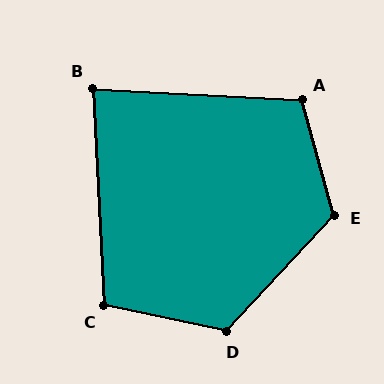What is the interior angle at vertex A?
Approximately 109 degrees (obtuse).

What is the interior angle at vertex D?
Approximately 121 degrees (obtuse).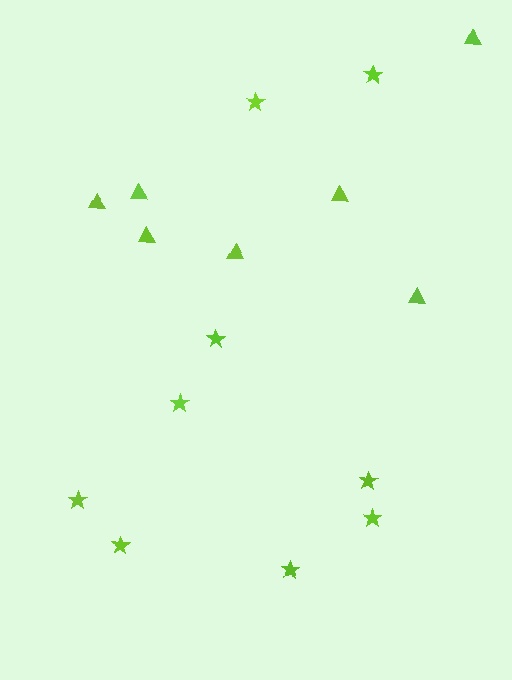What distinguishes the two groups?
There are 2 groups: one group of triangles (7) and one group of stars (9).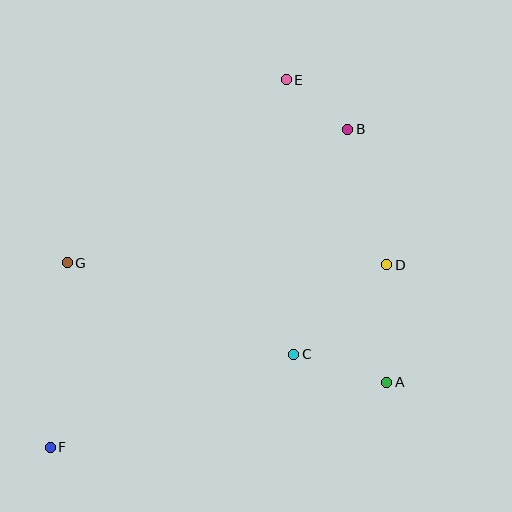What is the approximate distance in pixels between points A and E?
The distance between A and E is approximately 319 pixels.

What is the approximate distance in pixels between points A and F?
The distance between A and F is approximately 343 pixels.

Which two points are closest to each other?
Points B and E are closest to each other.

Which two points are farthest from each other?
Points E and F are farthest from each other.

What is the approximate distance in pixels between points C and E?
The distance between C and E is approximately 275 pixels.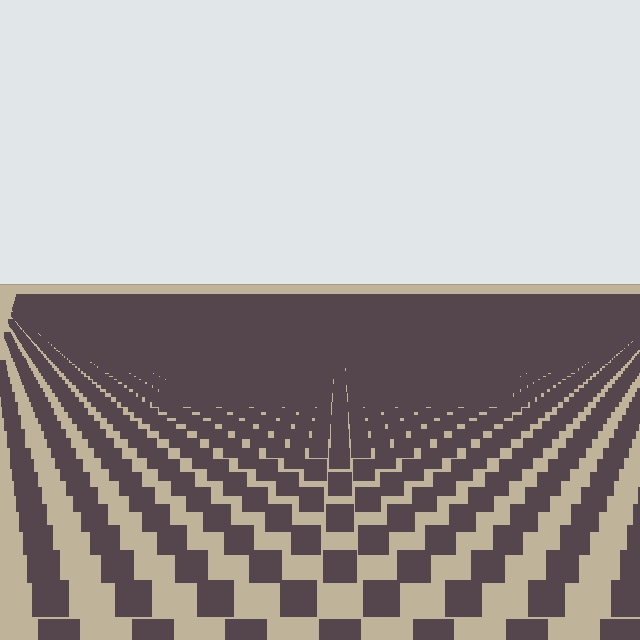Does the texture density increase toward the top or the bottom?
Density increases toward the top.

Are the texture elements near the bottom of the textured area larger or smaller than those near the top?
Larger. Near the bottom, elements are closer to the viewer and appear at a bigger on-screen size.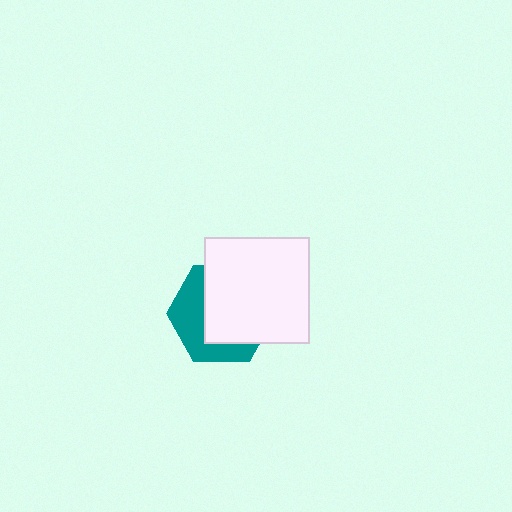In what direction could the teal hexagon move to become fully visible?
The teal hexagon could move toward the lower-left. That would shift it out from behind the white rectangle entirely.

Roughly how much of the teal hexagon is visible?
A small part of it is visible (roughly 40%).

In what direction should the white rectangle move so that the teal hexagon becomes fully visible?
The white rectangle should move toward the upper-right. That is the shortest direction to clear the overlap and leave the teal hexagon fully visible.